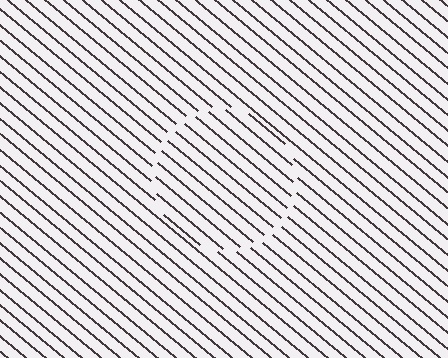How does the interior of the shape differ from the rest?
The interior of the shape contains the same grating, shifted by half a period — the contour is defined by the phase discontinuity where line-ends from the inner and outer gratings abut.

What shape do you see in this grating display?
An illusory circle. The interior of the shape contains the same grating, shifted by half a period — the contour is defined by the phase discontinuity where line-ends from the inner and outer gratings abut.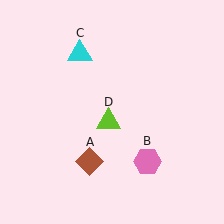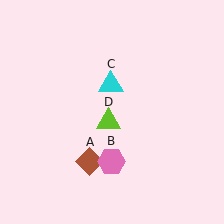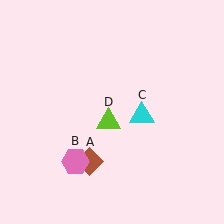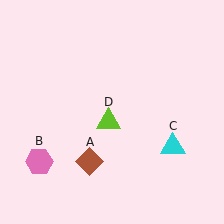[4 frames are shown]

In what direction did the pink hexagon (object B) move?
The pink hexagon (object B) moved left.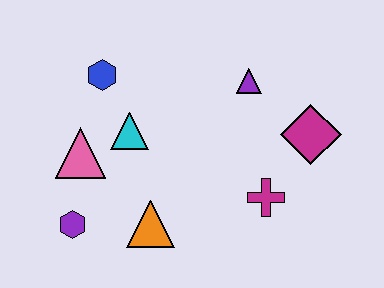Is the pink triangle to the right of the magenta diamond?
No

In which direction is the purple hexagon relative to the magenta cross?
The purple hexagon is to the left of the magenta cross.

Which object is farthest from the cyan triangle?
The magenta diamond is farthest from the cyan triangle.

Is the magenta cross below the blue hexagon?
Yes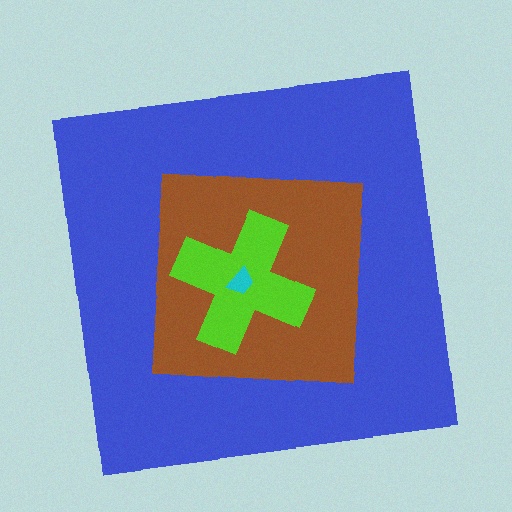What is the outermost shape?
The blue square.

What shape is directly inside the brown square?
The lime cross.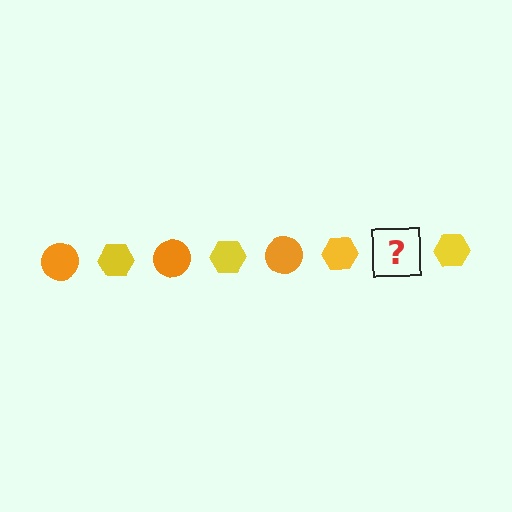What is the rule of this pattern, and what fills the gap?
The rule is that the pattern alternates between orange circle and yellow hexagon. The gap should be filled with an orange circle.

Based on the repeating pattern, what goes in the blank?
The blank should be an orange circle.